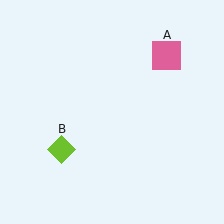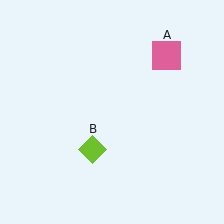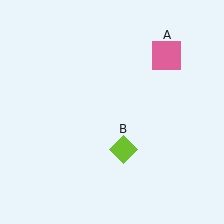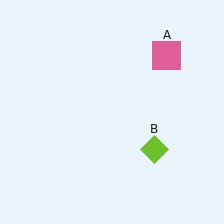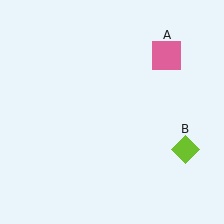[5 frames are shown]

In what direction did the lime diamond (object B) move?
The lime diamond (object B) moved right.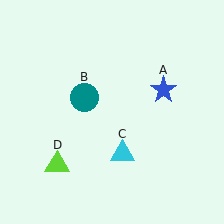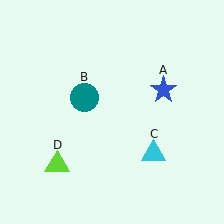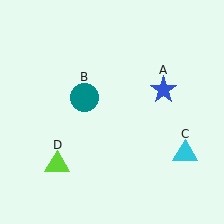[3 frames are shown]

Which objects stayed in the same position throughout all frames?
Blue star (object A) and teal circle (object B) and lime triangle (object D) remained stationary.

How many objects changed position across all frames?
1 object changed position: cyan triangle (object C).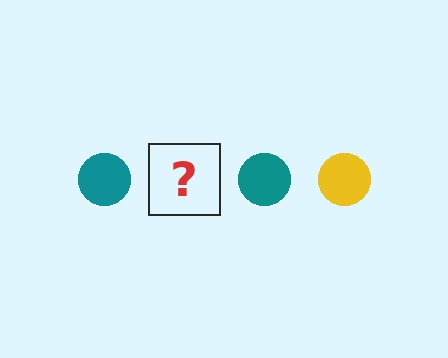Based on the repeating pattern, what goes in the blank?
The blank should be a yellow circle.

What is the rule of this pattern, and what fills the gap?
The rule is that the pattern cycles through teal, yellow circles. The gap should be filled with a yellow circle.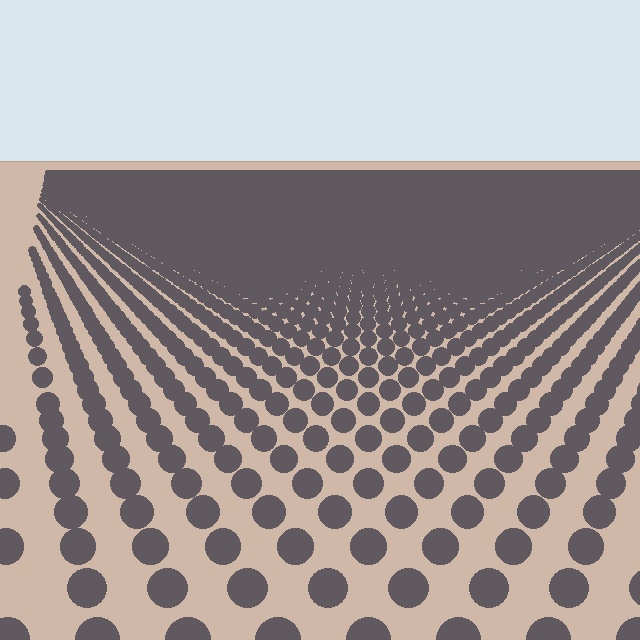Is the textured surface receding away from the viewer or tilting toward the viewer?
The surface is receding away from the viewer. Texture elements get smaller and denser toward the top.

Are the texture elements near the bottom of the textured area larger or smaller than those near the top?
Larger. Near the bottom, elements are closer to the viewer and appear at a bigger on-screen size.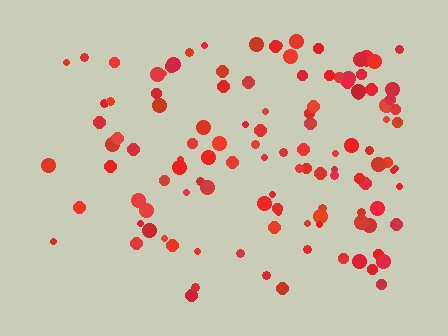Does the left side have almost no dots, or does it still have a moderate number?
Still a moderate number, just noticeably fewer than the right.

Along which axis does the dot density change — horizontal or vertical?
Horizontal.